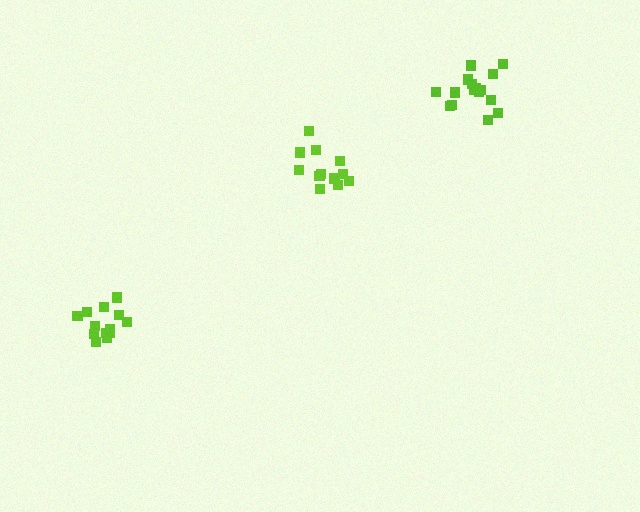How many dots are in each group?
Group 1: 12 dots, Group 2: 17 dots, Group 3: 13 dots (42 total).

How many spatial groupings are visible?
There are 3 spatial groupings.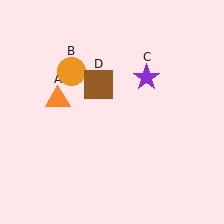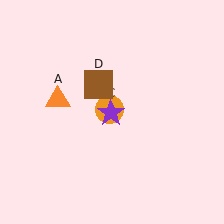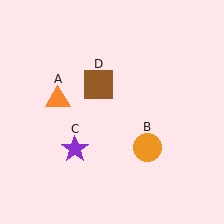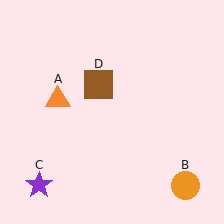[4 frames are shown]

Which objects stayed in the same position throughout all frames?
Orange triangle (object A) and brown square (object D) remained stationary.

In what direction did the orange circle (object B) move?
The orange circle (object B) moved down and to the right.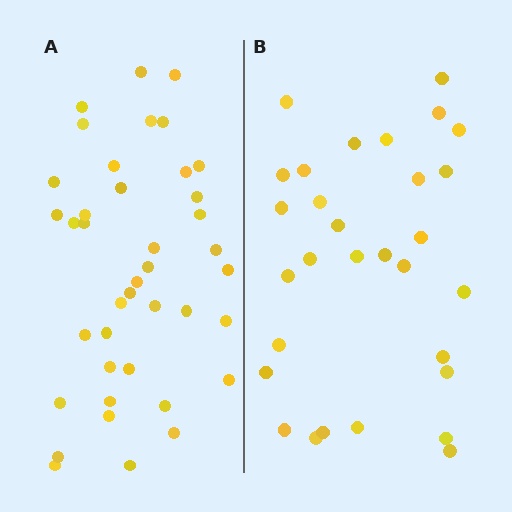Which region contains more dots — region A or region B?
Region A (the left region) has more dots.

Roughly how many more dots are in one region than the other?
Region A has roughly 10 or so more dots than region B.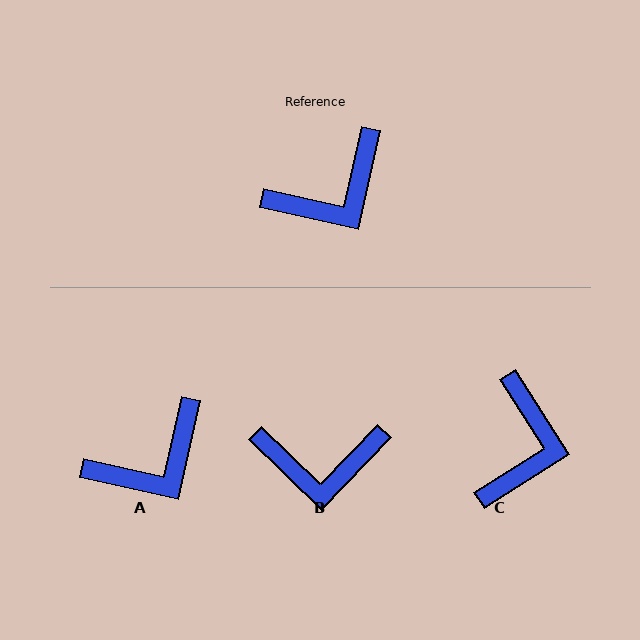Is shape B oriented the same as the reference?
No, it is off by about 32 degrees.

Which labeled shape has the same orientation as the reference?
A.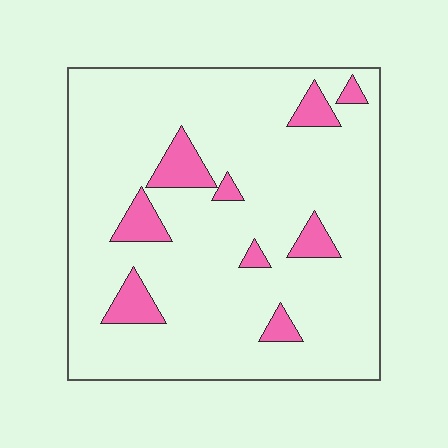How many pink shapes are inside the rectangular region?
9.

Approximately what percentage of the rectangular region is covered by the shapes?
Approximately 10%.